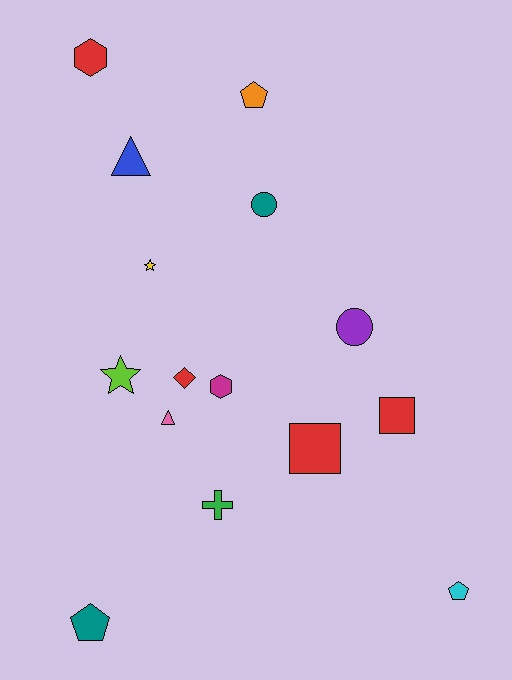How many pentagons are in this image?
There are 3 pentagons.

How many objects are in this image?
There are 15 objects.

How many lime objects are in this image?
There is 1 lime object.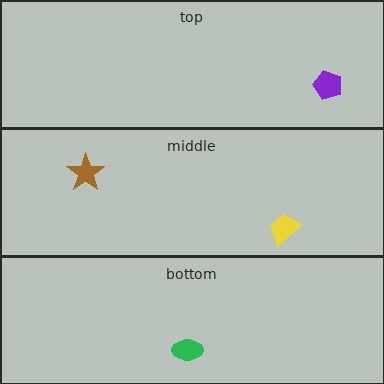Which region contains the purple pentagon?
The top region.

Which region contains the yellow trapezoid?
The middle region.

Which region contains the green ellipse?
The bottom region.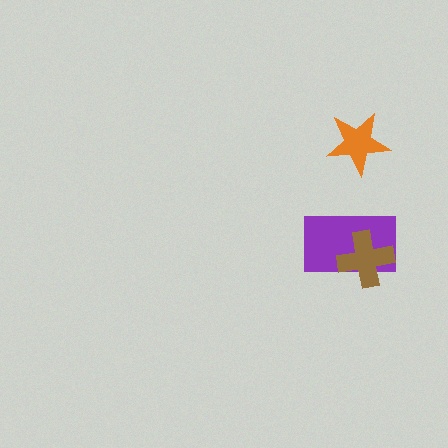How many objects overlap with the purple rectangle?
1 object overlaps with the purple rectangle.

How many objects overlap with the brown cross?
1 object overlaps with the brown cross.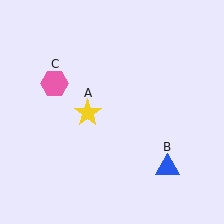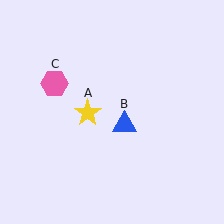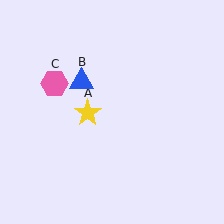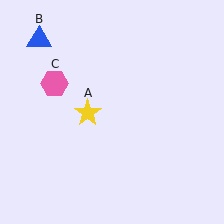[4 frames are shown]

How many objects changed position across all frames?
1 object changed position: blue triangle (object B).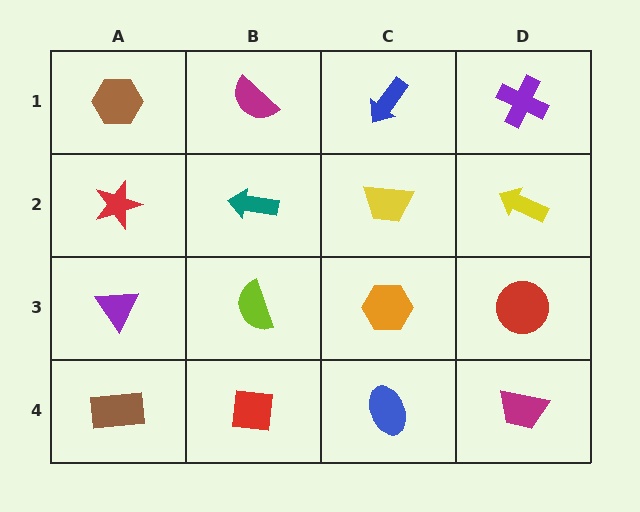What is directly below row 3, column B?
A red square.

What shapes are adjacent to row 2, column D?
A purple cross (row 1, column D), a red circle (row 3, column D), a yellow trapezoid (row 2, column C).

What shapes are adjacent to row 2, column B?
A magenta semicircle (row 1, column B), a lime semicircle (row 3, column B), a red star (row 2, column A), a yellow trapezoid (row 2, column C).